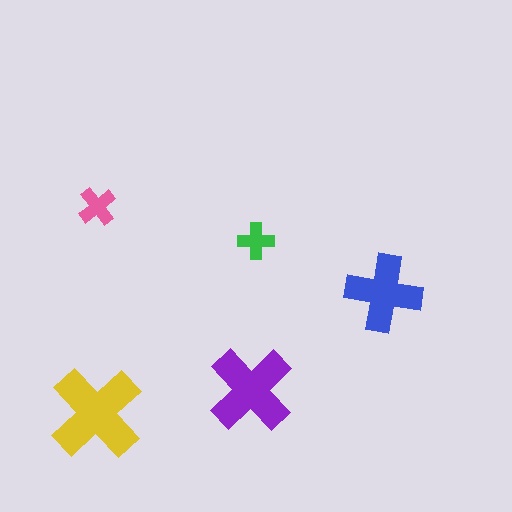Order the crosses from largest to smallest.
the yellow one, the purple one, the blue one, the pink one, the green one.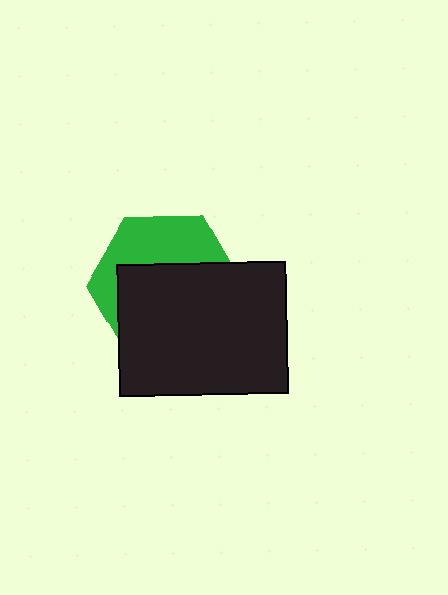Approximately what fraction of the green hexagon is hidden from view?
Roughly 62% of the green hexagon is hidden behind the black rectangle.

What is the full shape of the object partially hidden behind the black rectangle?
The partially hidden object is a green hexagon.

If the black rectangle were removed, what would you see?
You would see the complete green hexagon.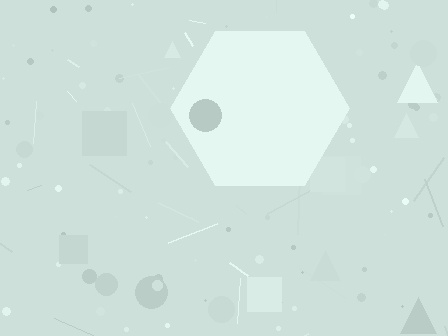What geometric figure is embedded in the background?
A hexagon is embedded in the background.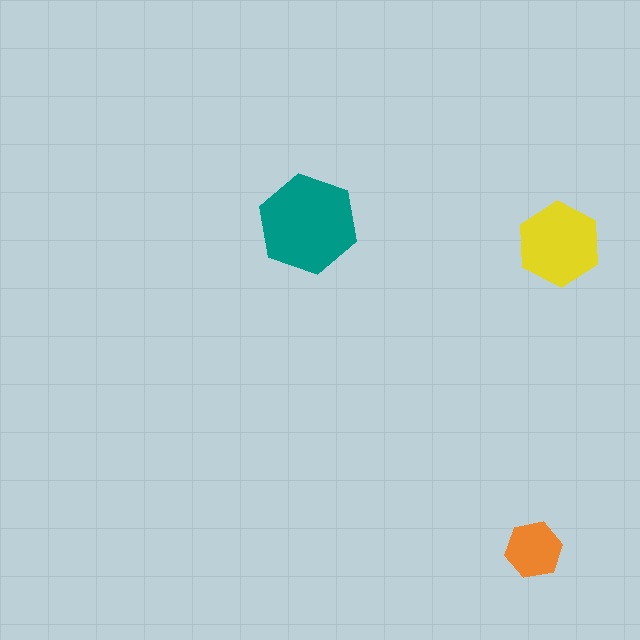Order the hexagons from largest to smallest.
the teal one, the yellow one, the orange one.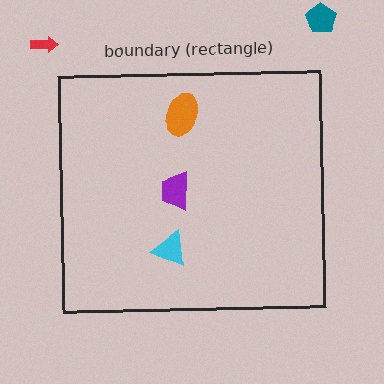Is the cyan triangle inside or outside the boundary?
Inside.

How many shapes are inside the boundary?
3 inside, 2 outside.